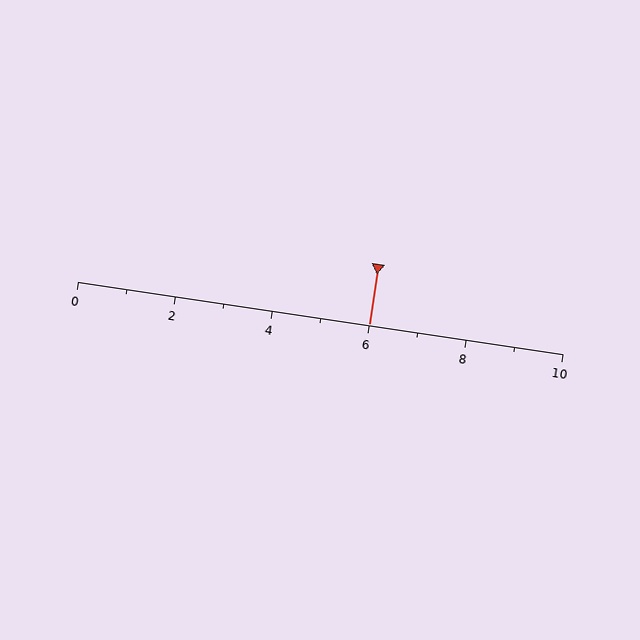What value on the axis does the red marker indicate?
The marker indicates approximately 6.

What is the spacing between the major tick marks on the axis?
The major ticks are spaced 2 apart.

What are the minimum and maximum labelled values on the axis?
The axis runs from 0 to 10.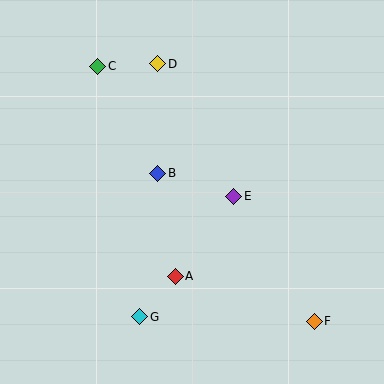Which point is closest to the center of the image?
Point B at (158, 173) is closest to the center.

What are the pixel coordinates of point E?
Point E is at (234, 196).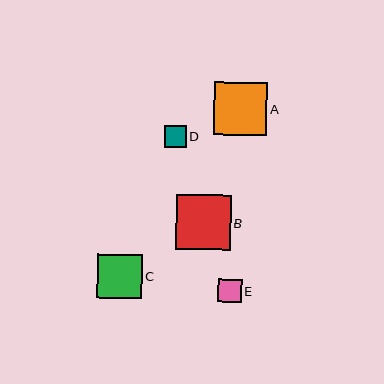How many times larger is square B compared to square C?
Square B is approximately 1.2 times the size of square C.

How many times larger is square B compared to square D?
Square B is approximately 2.5 times the size of square D.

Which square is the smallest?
Square D is the smallest with a size of approximately 22 pixels.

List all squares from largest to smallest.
From largest to smallest: B, A, C, E, D.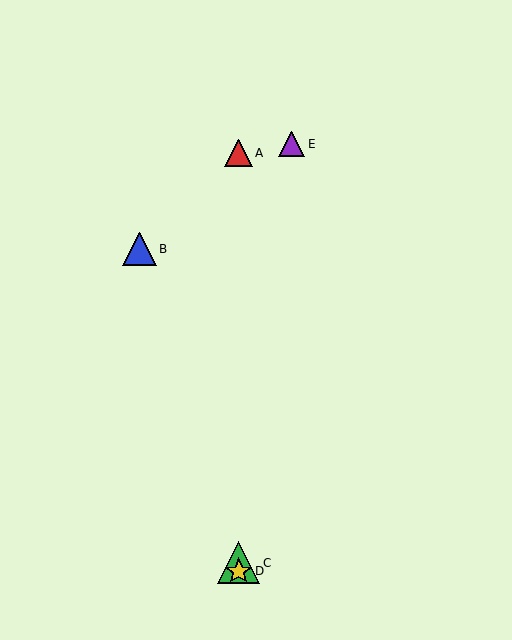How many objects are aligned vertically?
3 objects (A, C, D) are aligned vertically.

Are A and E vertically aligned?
No, A is at x≈239 and E is at x≈292.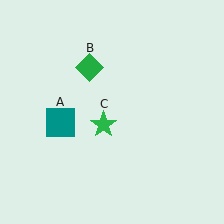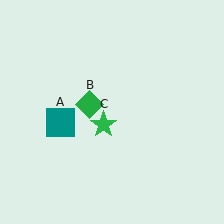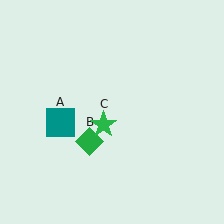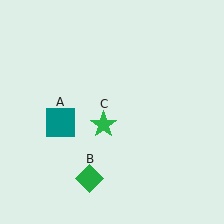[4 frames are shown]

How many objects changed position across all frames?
1 object changed position: green diamond (object B).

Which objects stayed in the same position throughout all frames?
Teal square (object A) and green star (object C) remained stationary.